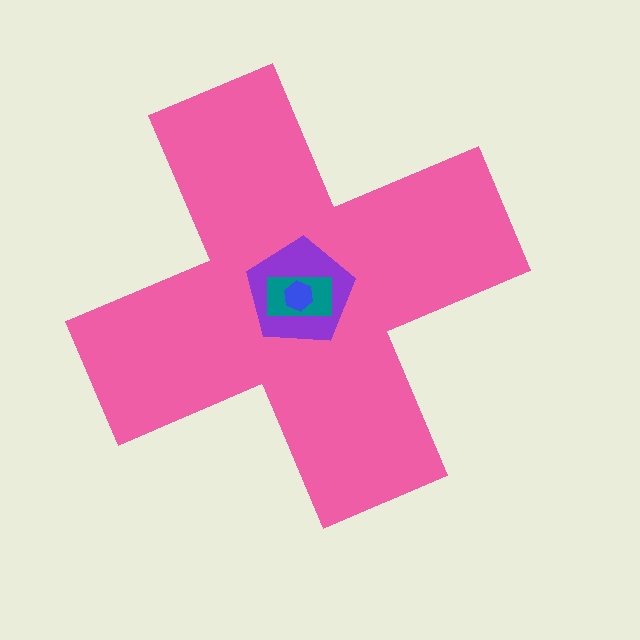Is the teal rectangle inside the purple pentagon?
Yes.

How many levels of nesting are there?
4.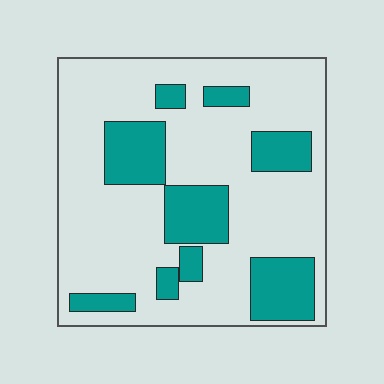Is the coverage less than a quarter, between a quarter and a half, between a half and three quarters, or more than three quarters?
Between a quarter and a half.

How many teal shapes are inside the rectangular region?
9.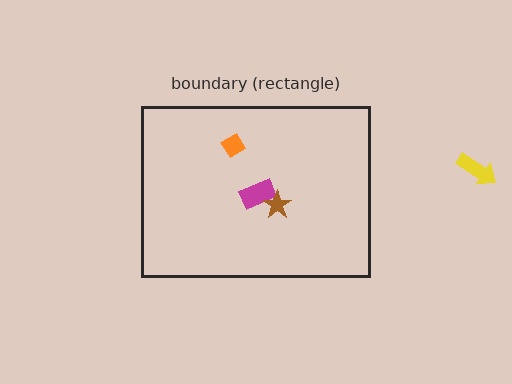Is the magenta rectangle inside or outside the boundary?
Inside.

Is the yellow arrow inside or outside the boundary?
Outside.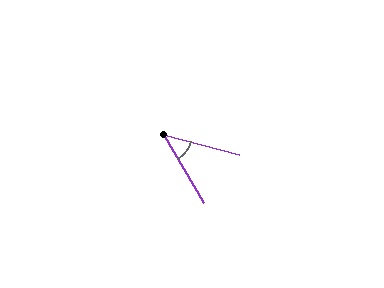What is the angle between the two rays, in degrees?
Approximately 45 degrees.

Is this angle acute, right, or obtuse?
It is acute.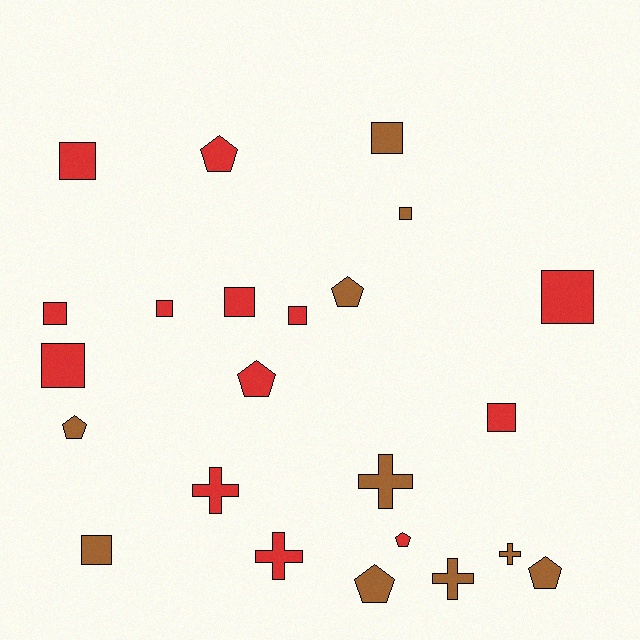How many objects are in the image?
There are 23 objects.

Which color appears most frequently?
Red, with 13 objects.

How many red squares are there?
There are 8 red squares.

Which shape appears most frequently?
Square, with 11 objects.